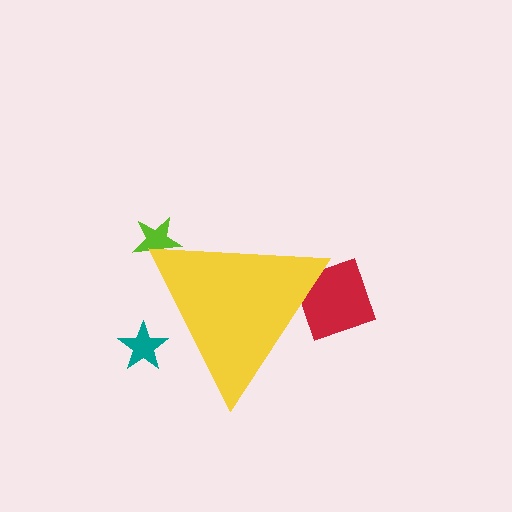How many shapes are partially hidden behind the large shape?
3 shapes are partially hidden.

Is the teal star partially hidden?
Yes, the teal star is partially hidden behind the yellow triangle.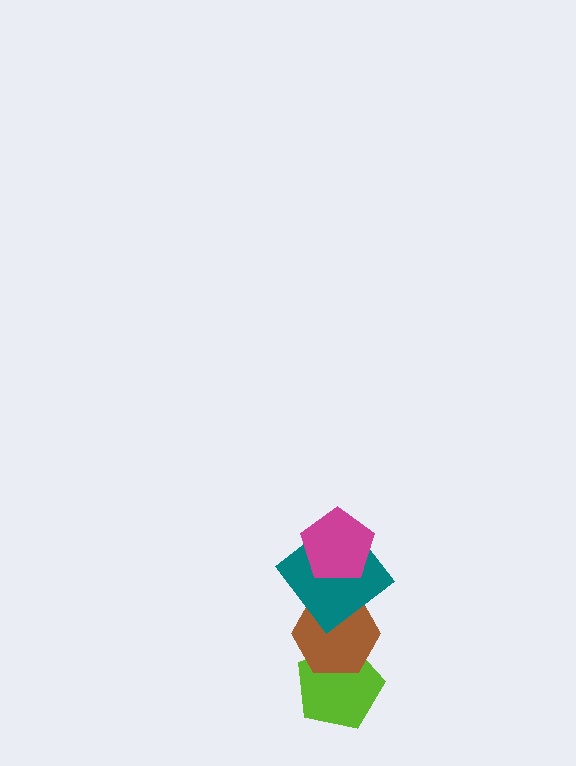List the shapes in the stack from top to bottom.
From top to bottom: the magenta pentagon, the teal diamond, the brown hexagon, the lime pentagon.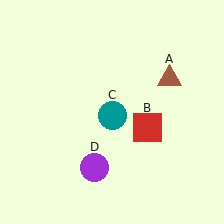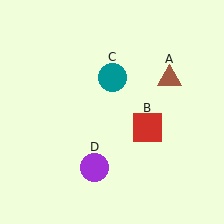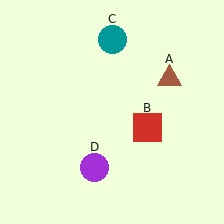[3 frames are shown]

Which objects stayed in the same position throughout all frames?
Brown triangle (object A) and red square (object B) and purple circle (object D) remained stationary.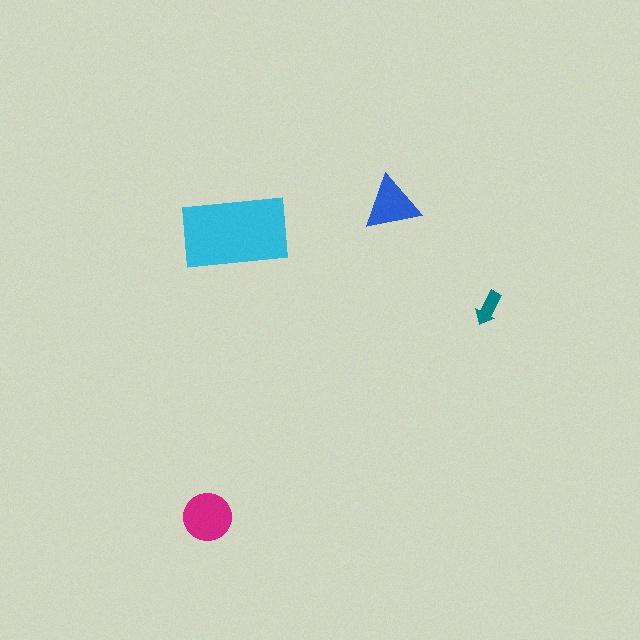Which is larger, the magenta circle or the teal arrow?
The magenta circle.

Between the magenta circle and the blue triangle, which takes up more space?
The magenta circle.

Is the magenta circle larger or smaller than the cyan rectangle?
Smaller.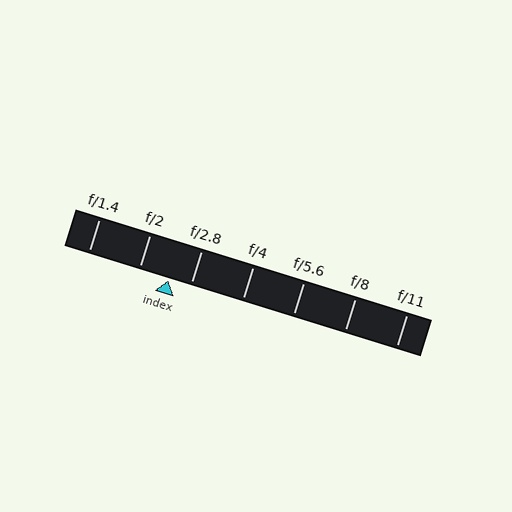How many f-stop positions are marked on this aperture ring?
There are 7 f-stop positions marked.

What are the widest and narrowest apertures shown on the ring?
The widest aperture shown is f/1.4 and the narrowest is f/11.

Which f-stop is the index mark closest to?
The index mark is closest to f/2.8.